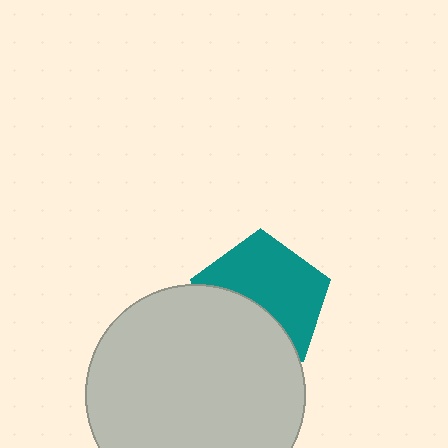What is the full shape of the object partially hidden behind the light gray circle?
The partially hidden object is a teal pentagon.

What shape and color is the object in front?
The object in front is a light gray circle.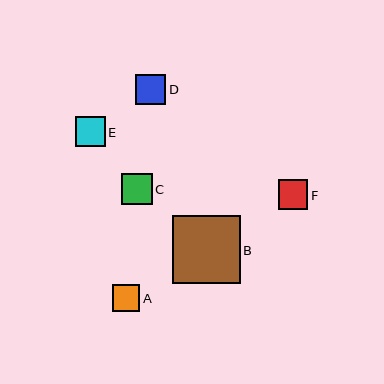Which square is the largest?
Square B is the largest with a size of approximately 68 pixels.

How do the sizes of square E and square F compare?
Square E and square F are approximately the same size.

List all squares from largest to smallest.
From largest to smallest: B, C, D, E, F, A.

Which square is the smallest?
Square A is the smallest with a size of approximately 27 pixels.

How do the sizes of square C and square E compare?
Square C and square E are approximately the same size.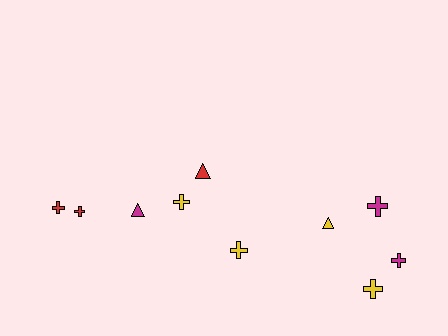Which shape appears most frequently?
Cross, with 7 objects.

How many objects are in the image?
There are 10 objects.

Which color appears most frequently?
Yellow, with 4 objects.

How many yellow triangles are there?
There is 1 yellow triangle.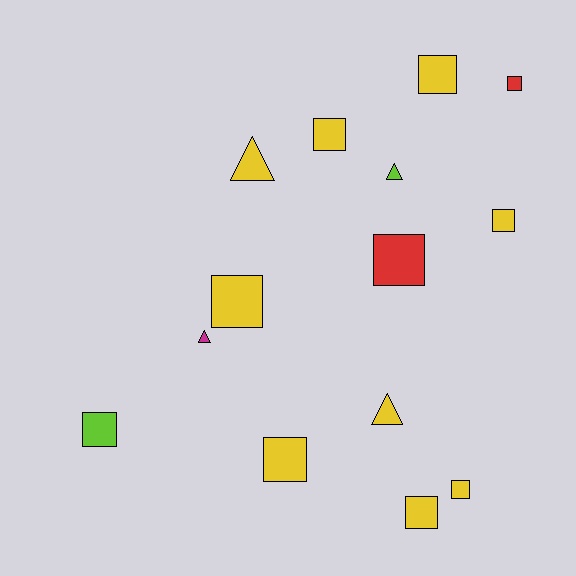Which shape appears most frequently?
Square, with 10 objects.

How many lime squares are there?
There is 1 lime square.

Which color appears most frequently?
Yellow, with 9 objects.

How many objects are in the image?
There are 14 objects.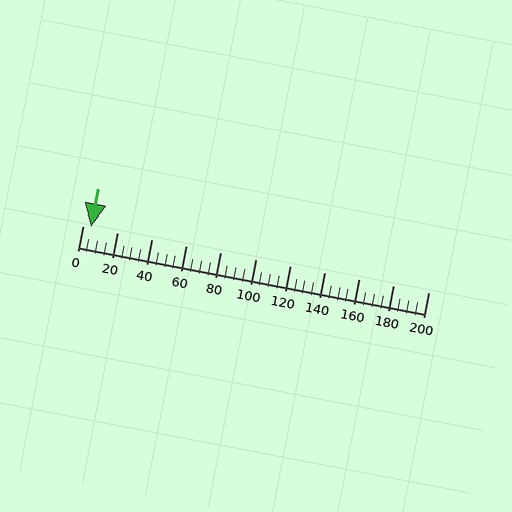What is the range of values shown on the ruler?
The ruler shows values from 0 to 200.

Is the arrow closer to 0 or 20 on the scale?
The arrow is closer to 0.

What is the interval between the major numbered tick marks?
The major tick marks are spaced 20 units apart.